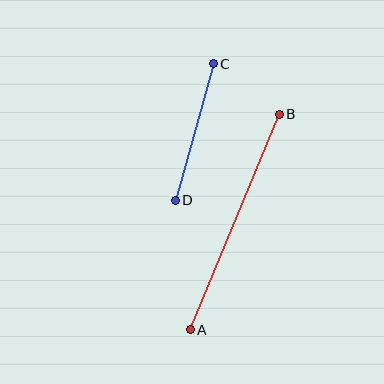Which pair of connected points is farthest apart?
Points A and B are farthest apart.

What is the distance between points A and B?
The distance is approximately 233 pixels.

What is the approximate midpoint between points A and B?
The midpoint is at approximately (235, 222) pixels.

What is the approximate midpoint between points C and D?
The midpoint is at approximately (194, 132) pixels.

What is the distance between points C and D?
The distance is approximately 142 pixels.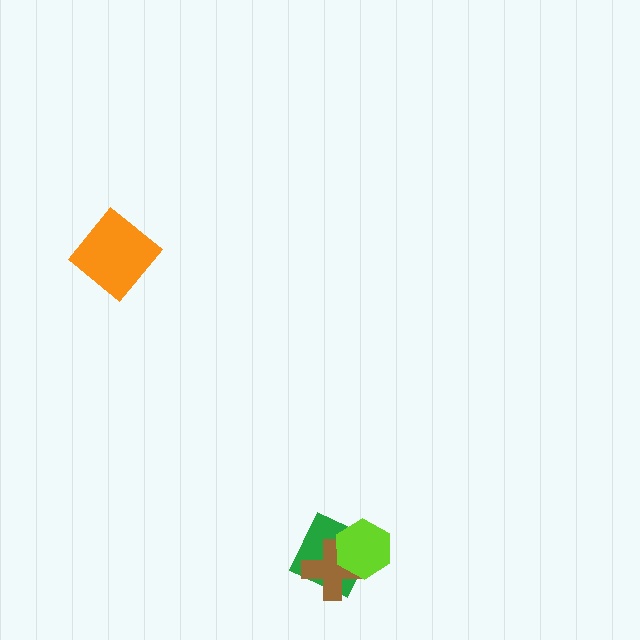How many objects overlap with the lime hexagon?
2 objects overlap with the lime hexagon.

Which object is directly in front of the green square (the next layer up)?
The brown cross is directly in front of the green square.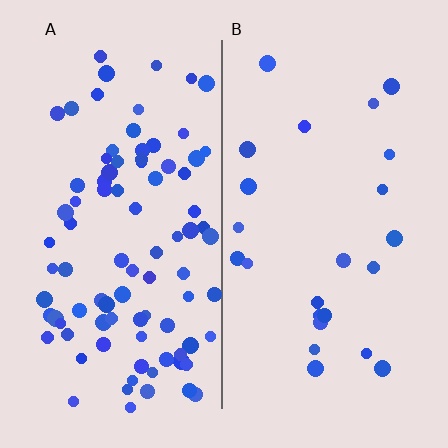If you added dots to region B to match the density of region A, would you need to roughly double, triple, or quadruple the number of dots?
Approximately quadruple.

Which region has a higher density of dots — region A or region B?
A (the left).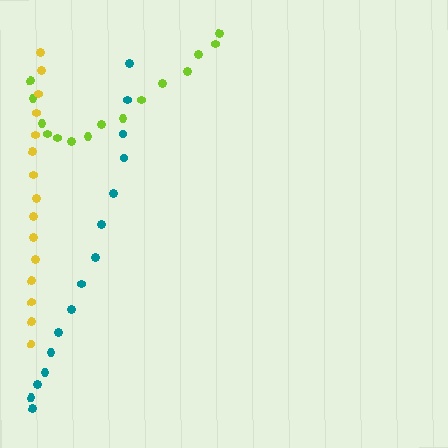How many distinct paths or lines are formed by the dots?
There are 3 distinct paths.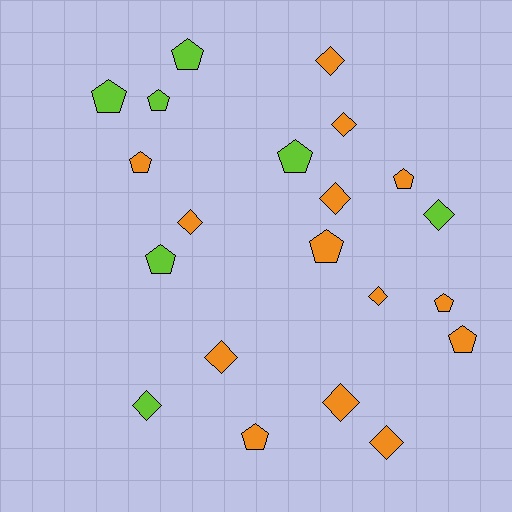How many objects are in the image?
There are 21 objects.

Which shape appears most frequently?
Pentagon, with 11 objects.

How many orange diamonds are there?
There are 8 orange diamonds.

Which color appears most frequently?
Orange, with 14 objects.